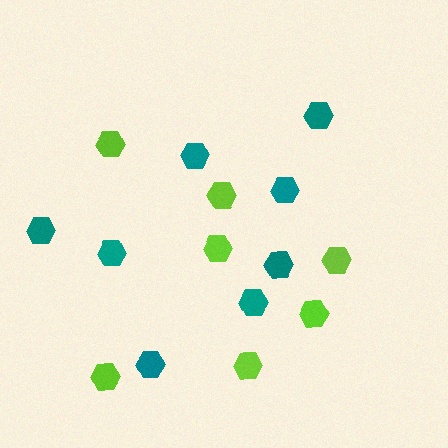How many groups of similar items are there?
There are 2 groups: one group of teal hexagons (8) and one group of lime hexagons (7).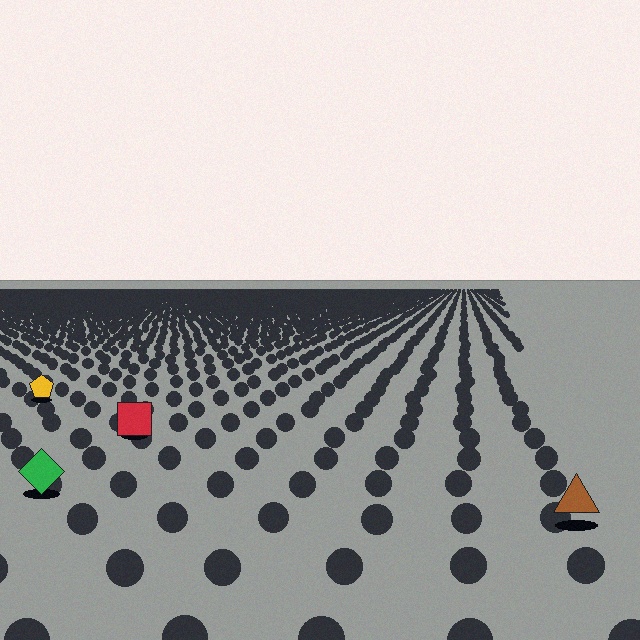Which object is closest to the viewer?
The brown triangle is closest. The texture marks near it are larger and more spread out.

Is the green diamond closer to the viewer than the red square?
Yes. The green diamond is closer — you can tell from the texture gradient: the ground texture is coarser near it.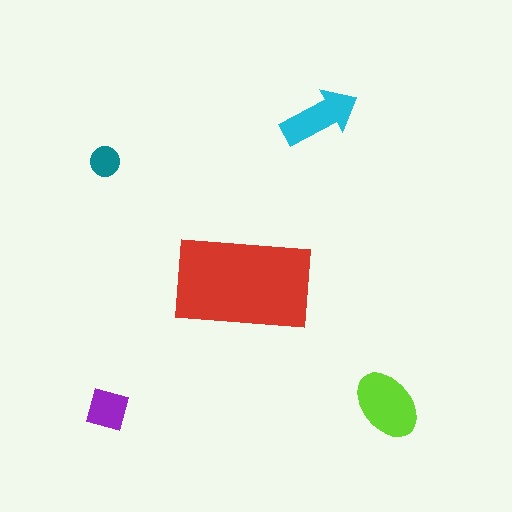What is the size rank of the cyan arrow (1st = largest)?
3rd.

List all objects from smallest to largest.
The teal circle, the purple diamond, the cyan arrow, the lime ellipse, the red rectangle.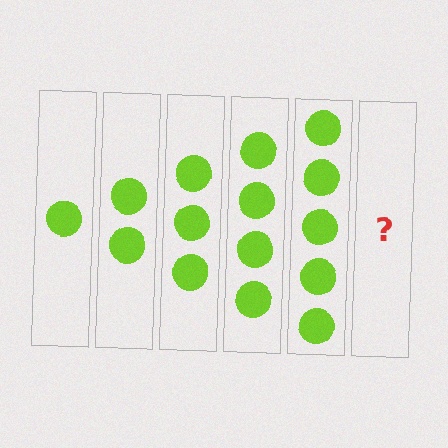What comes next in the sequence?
The next element should be 6 circles.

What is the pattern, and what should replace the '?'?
The pattern is that each step adds one more circle. The '?' should be 6 circles.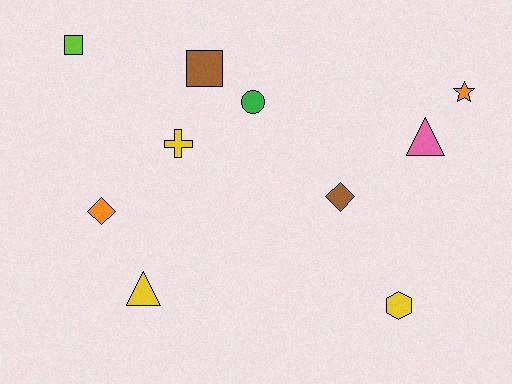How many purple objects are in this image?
There are no purple objects.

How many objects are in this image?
There are 10 objects.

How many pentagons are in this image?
There are no pentagons.